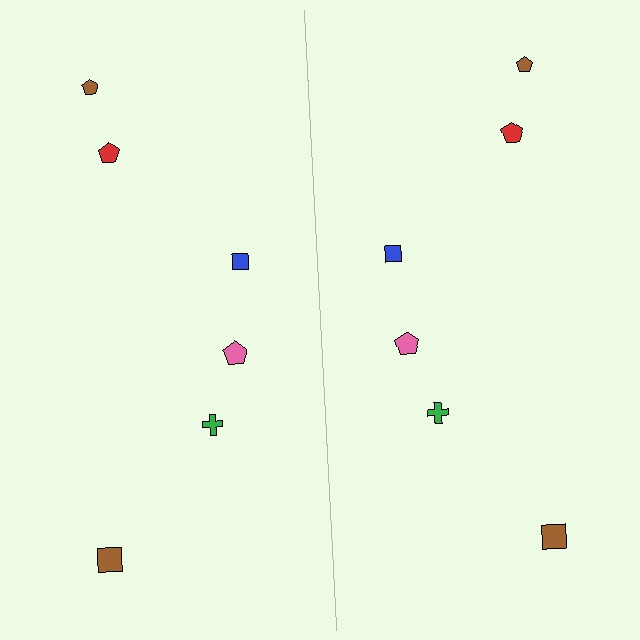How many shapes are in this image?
There are 12 shapes in this image.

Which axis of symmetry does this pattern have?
The pattern has a vertical axis of symmetry running through the center of the image.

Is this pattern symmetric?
Yes, this pattern has bilateral (reflection) symmetry.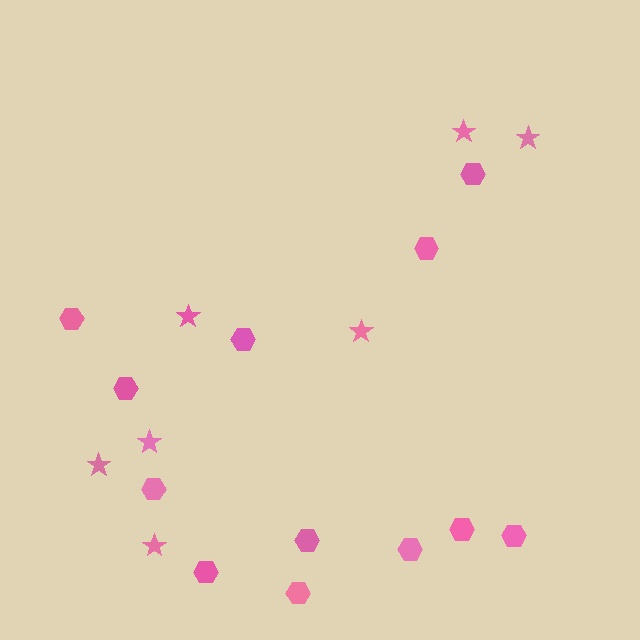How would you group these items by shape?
There are 2 groups: one group of hexagons (12) and one group of stars (7).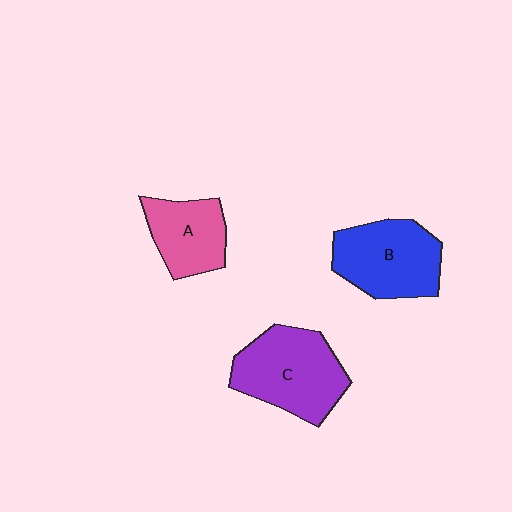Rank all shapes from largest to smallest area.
From largest to smallest: C (purple), B (blue), A (pink).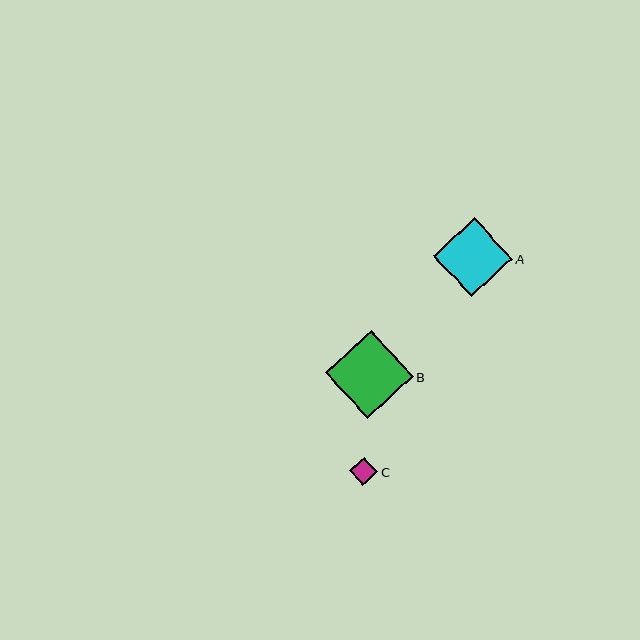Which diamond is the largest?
Diamond B is the largest with a size of approximately 88 pixels.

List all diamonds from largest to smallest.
From largest to smallest: B, A, C.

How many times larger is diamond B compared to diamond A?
Diamond B is approximately 1.1 times the size of diamond A.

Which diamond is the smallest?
Diamond C is the smallest with a size of approximately 28 pixels.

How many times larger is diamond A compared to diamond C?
Diamond A is approximately 2.8 times the size of diamond C.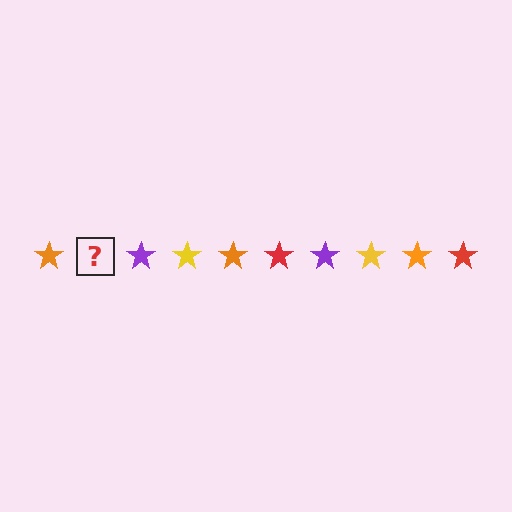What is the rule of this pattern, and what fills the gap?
The rule is that the pattern cycles through orange, red, purple, yellow stars. The gap should be filled with a red star.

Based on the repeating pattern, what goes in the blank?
The blank should be a red star.